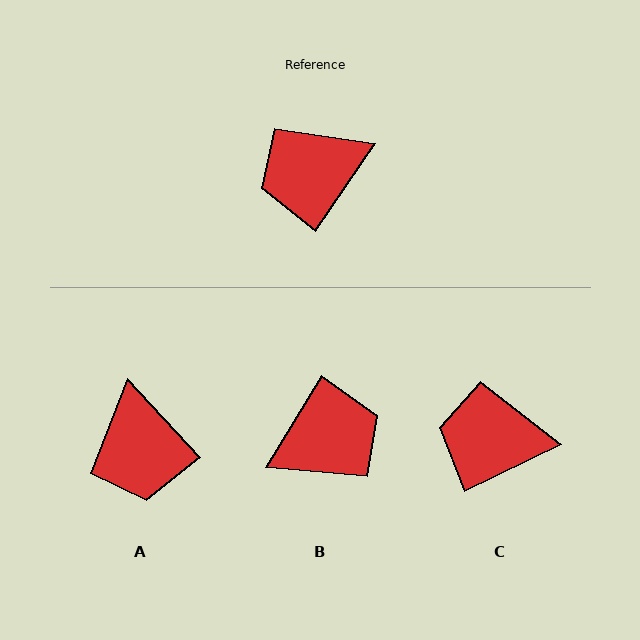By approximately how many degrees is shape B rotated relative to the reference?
Approximately 177 degrees clockwise.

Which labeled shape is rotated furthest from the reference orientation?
B, about 177 degrees away.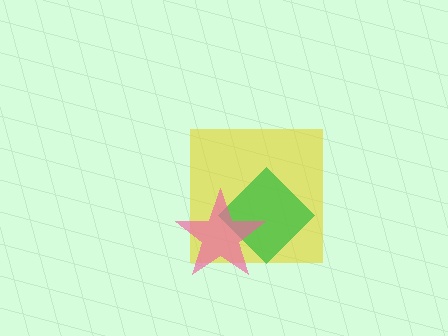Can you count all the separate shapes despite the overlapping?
Yes, there are 3 separate shapes.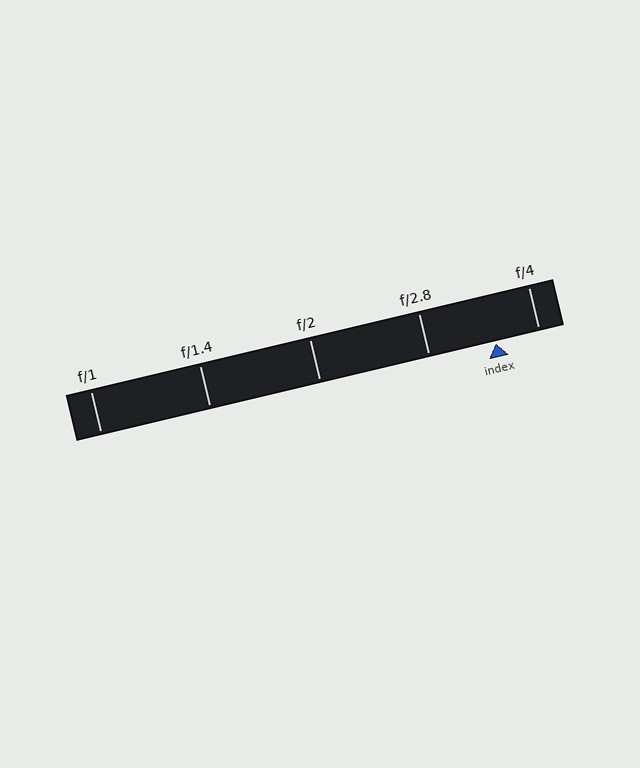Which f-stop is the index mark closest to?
The index mark is closest to f/4.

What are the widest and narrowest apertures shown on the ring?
The widest aperture shown is f/1 and the narrowest is f/4.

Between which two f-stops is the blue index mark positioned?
The index mark is between f/2.8 and f/4.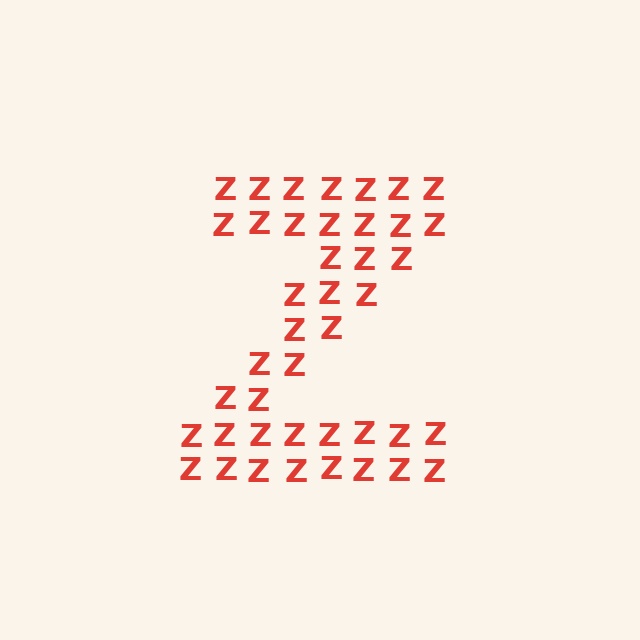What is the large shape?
The large shape is the letter Z.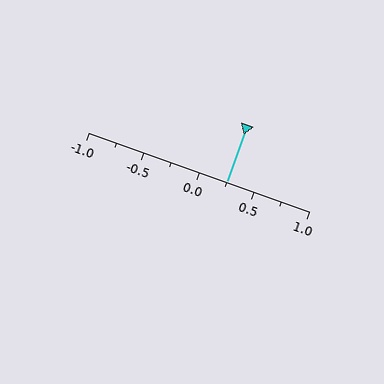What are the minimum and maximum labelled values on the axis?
The axis runs from -1.0 to 1.0.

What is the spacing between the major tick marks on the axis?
The major ticks are spaced 0.5 apart.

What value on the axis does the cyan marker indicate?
The marker indicates approximately 0.25.